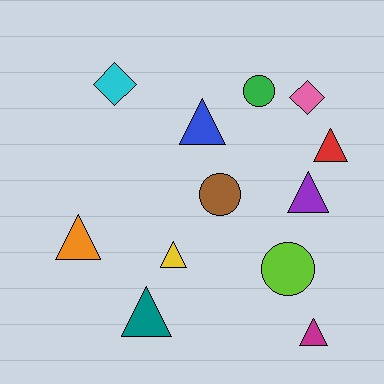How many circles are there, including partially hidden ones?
There are 3 circles.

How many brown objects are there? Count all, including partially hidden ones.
There is 1 brown object.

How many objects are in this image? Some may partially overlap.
There are 12 objects.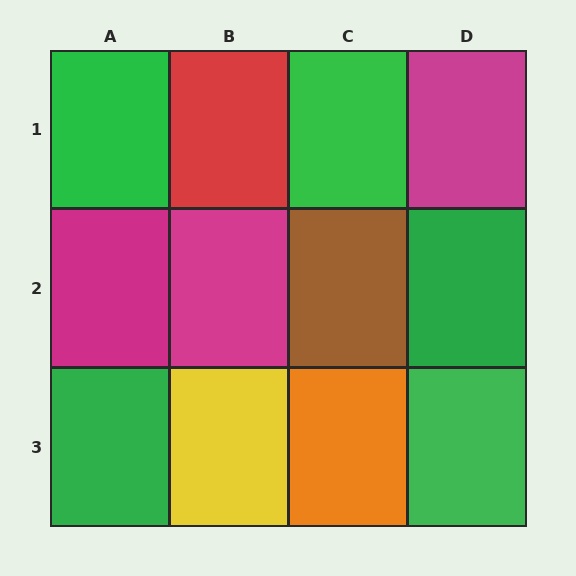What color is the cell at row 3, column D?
Green.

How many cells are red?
1 cell is red.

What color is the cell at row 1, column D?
Magenta.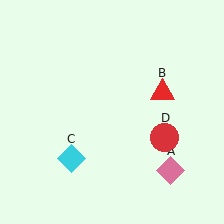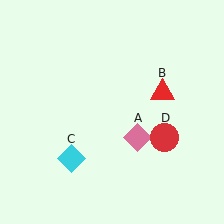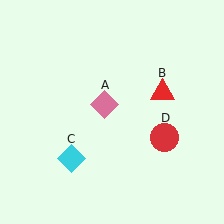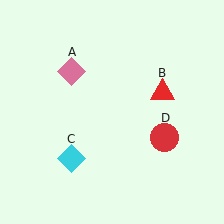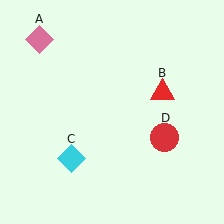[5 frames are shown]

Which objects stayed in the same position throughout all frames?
Red triangle (object B) and cyan diamond (object C) and red circle (object D) remained stationary.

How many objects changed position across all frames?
1 object changed position: pink diamond (object A).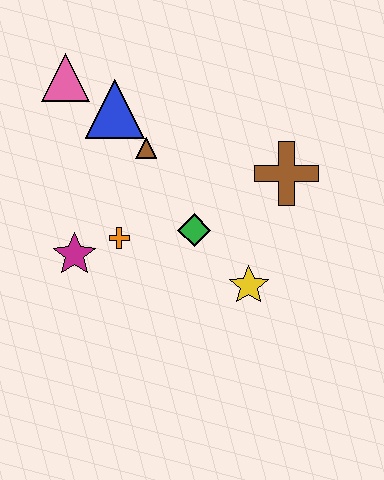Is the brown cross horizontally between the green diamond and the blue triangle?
No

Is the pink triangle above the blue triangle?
Yes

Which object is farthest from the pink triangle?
The yellow star is farthest from the pink triangle.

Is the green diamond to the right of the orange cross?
Yes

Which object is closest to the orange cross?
The magenta star is closest to the orange cross.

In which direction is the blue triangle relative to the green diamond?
The blue triangle is above the green diamond.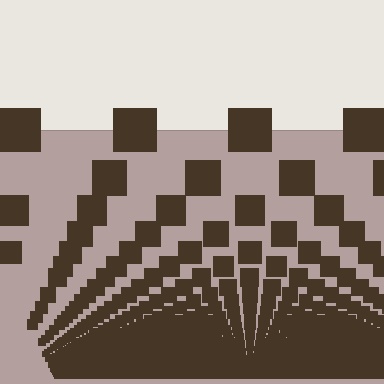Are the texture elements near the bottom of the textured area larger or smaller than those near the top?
Smaller. The gradient is inverted — elements near the bottom are smaller and denser.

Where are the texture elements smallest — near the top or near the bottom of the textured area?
Near the bottom.